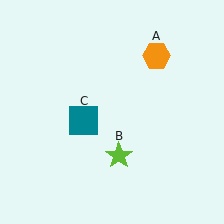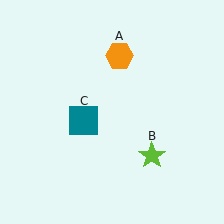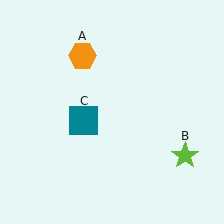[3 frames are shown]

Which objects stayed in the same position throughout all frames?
Teal square (object C) remained stationary.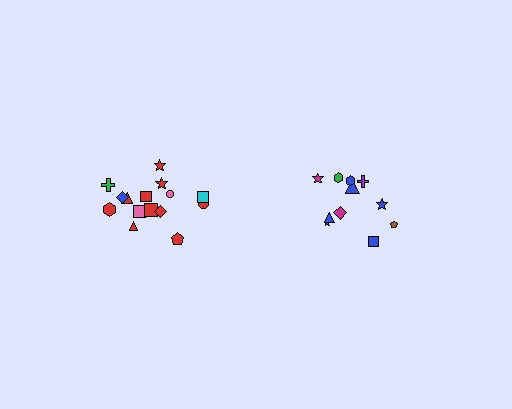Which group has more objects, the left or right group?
The left group.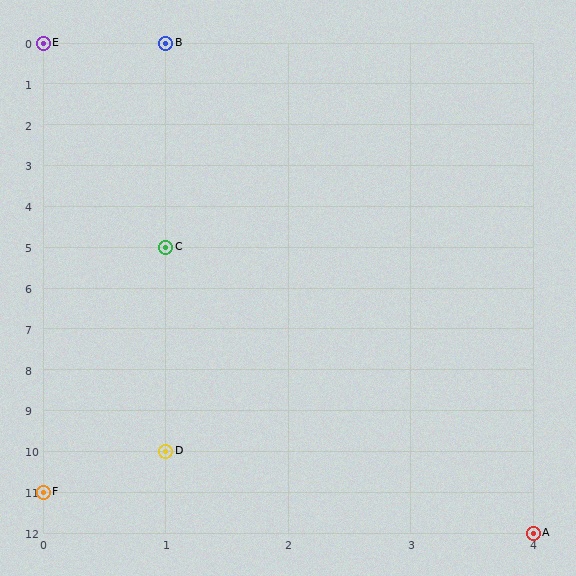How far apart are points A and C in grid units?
Points A and C are 3 columns and 7 rows apart (about 7.6 grid units diagonally).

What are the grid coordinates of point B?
Point B is at grid coordinates (1, 0).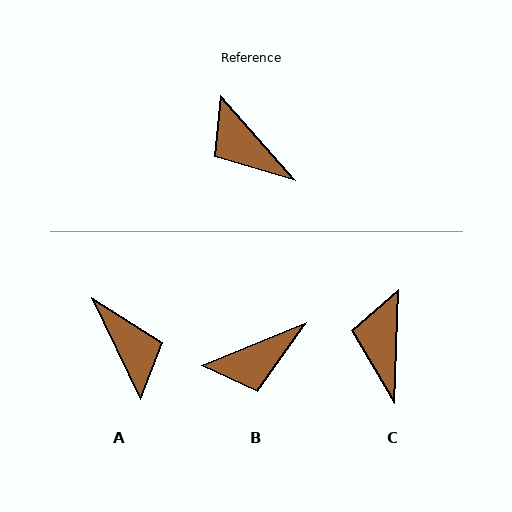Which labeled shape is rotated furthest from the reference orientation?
A, about 165 degrees away.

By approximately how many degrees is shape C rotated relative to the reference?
Approximately 43 degrees clockwise.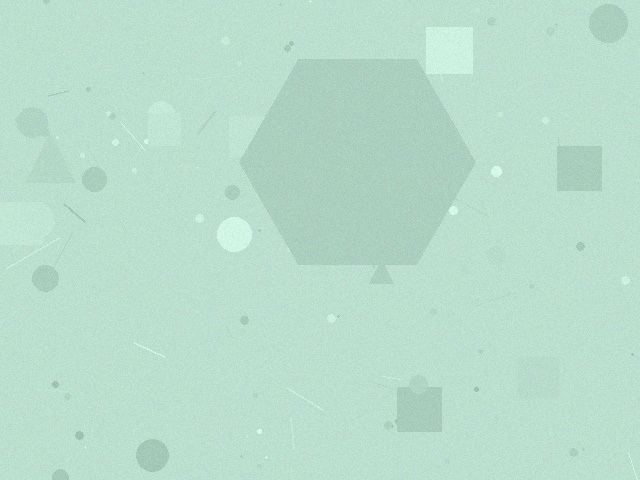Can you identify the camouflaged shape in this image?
The camouflaged shape is a hexagon.